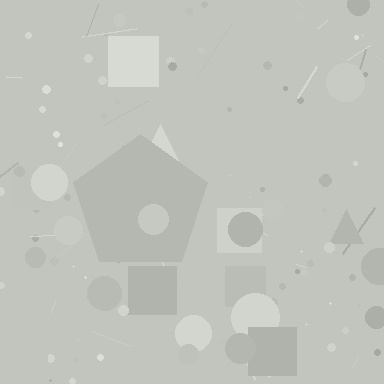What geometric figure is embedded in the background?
A pentagon is embedded in the background.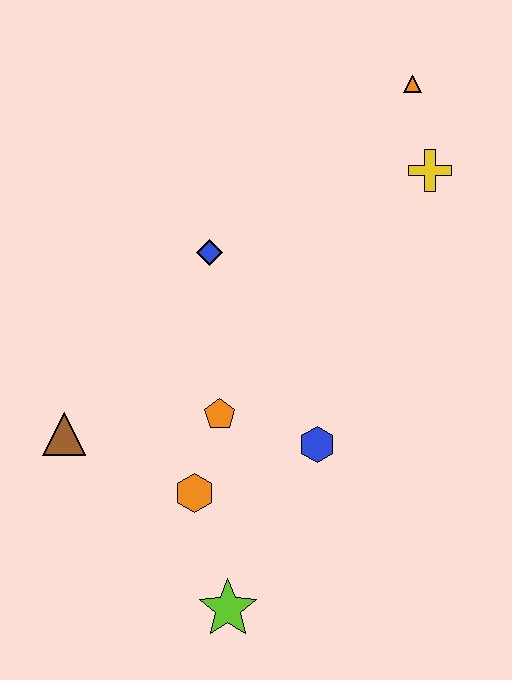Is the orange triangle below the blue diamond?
No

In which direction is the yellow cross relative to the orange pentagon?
The yellow cross is above the orange pentagon.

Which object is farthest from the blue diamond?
The lime star is farthest from the blue diamond.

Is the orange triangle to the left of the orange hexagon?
No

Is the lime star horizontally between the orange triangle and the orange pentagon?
Yes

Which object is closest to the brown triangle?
The orange hexagon is closest to the brown triangle.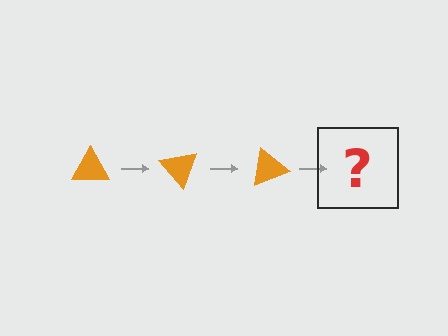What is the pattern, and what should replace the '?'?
The pattern is that the triangle rotates 50 degrees each step. The '?' should be an orange triangle rotated 150 degrees.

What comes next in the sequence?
The next element should be an orange triangle rotated 150 degrees.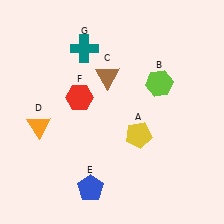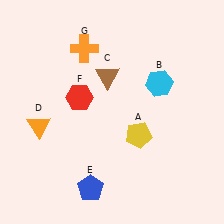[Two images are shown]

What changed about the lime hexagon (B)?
In Image 1, B is lime. In Image 2, it changed to cyan.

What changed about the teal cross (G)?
In Image 1, G is teal. In Image 2, it changed to orange.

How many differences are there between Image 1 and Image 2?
There are 2 differences between the two images.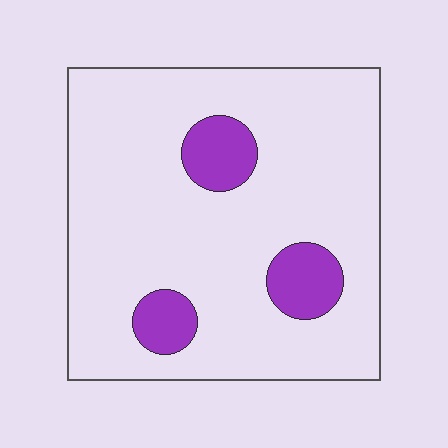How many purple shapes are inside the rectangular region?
3.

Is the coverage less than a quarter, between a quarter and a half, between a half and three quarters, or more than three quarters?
Less than a quarter.